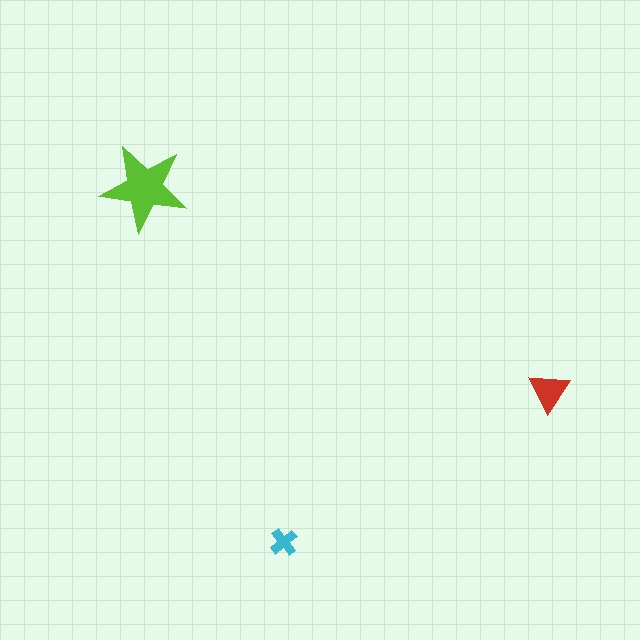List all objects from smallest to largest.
The cyan cross, the red triangle, the lime star.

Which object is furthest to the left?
The lime star is leftmost.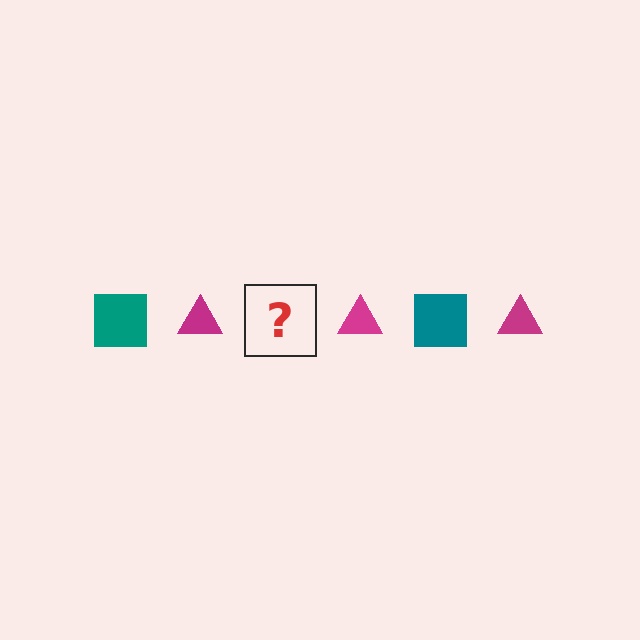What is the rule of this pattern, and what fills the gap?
The rule is that the pattern alternates between teal square and magenta triangle. The gap should be filled with a teal square.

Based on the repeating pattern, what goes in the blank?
The blank should be a teal square.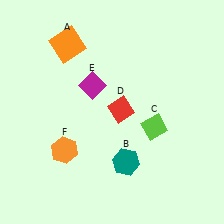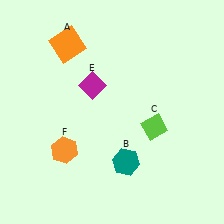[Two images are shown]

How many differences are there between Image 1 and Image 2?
There is 1 difference between the two images.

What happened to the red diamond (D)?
The red diamond (D) was removed in Image 2. It was in the top-right area of Image 1.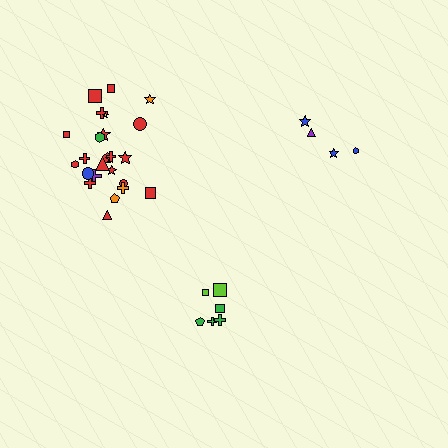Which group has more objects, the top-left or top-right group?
The top-left group.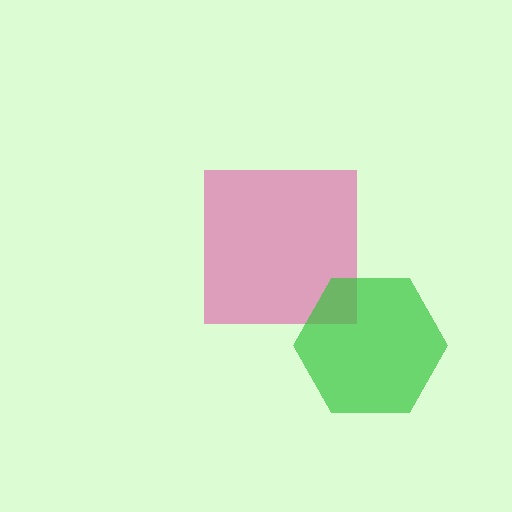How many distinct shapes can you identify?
There are 2 distinct shapes: a pink square, a green hexagon.